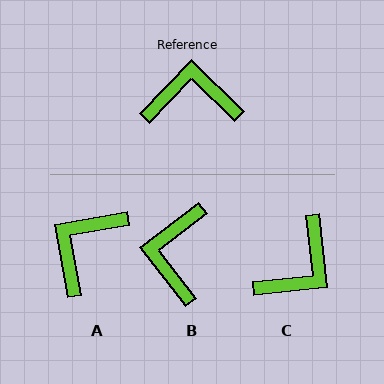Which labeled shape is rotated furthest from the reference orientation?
C, about 130 degrees away.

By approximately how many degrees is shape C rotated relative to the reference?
Approximately 130 degrees clockwise.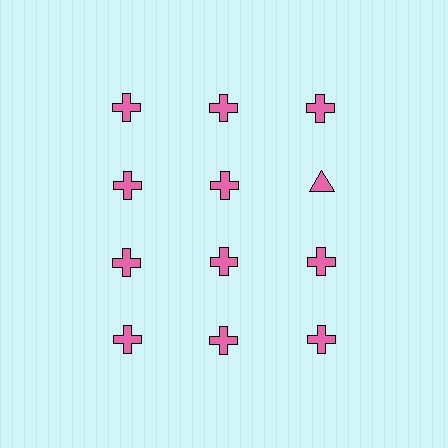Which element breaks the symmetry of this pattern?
The pink triangle in the second row, center column breaks the symmetry. All other shapes are pink crosses.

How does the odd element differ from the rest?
It has a different shape: triangle instead of cross.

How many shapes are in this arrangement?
There are 12 shapes arranged in a grid pattern.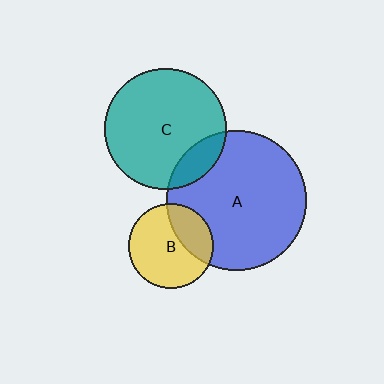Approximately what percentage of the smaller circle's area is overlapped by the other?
Approximately 30%.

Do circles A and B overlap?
Yes.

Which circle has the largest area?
Circle A (blue).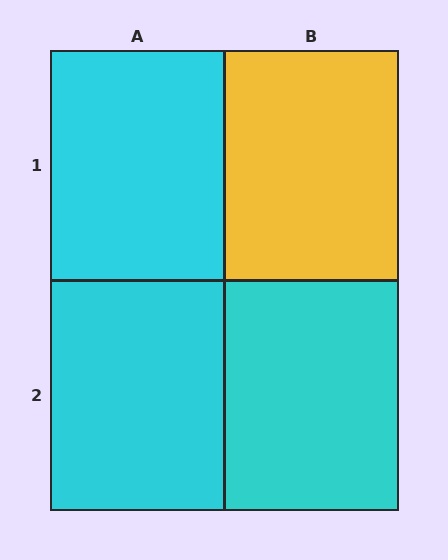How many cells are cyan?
3 cells are cyan.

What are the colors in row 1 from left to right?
Cyan, yellow.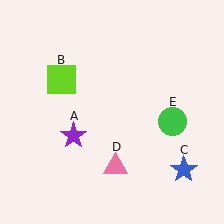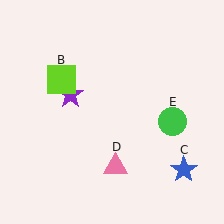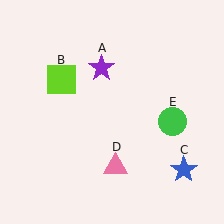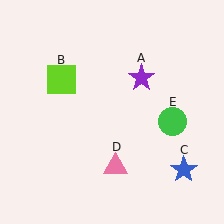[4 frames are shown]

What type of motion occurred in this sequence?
The purple star (object A) rotated clockwise around the center of the scene.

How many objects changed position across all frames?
1 object changed position: purple star (object A).